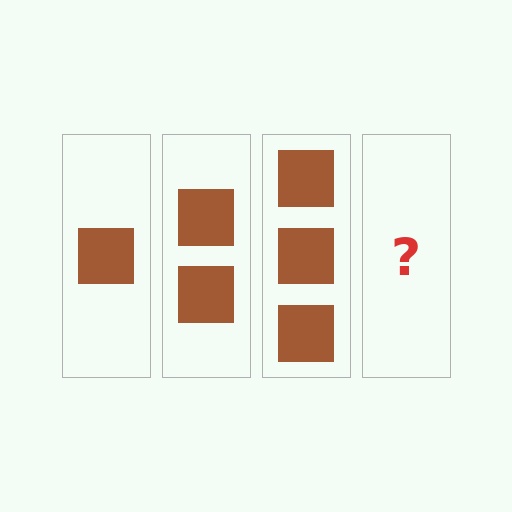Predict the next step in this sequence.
The next step is 4 squares.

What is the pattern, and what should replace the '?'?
The pattern is that each step adds one more square. The '?' should be 4 squares.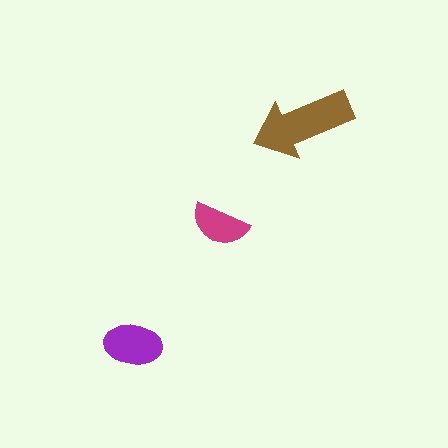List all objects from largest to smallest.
The brown arrow, the purple ellipse, the magenta semicircle.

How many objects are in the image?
There are 3 objects in the image.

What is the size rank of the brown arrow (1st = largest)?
1st.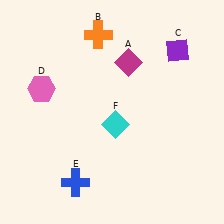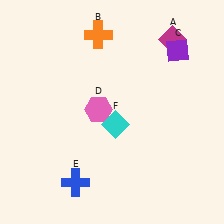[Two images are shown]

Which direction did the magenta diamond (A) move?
The magenta diamond (A) moved right.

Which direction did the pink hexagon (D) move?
The pink hexagon (D) moved right.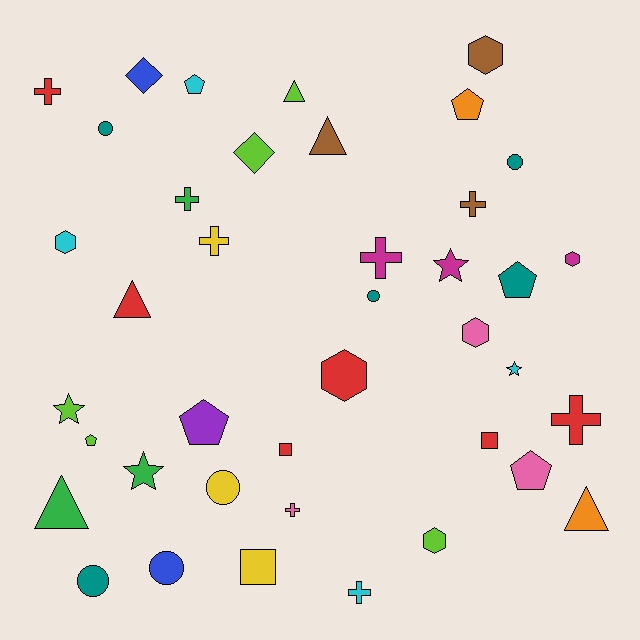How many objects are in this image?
There are 40 objects.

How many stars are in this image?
There are 4 stars.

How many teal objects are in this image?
There are 5 teal objects.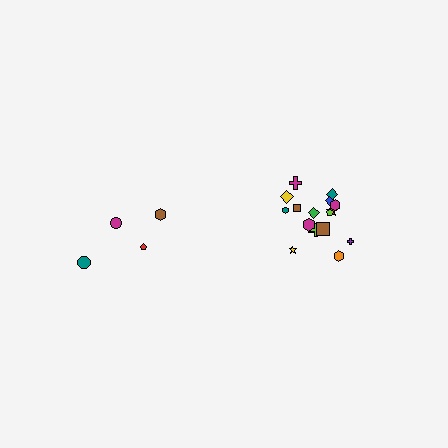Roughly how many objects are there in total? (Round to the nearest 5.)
Roughly 20 objects in total.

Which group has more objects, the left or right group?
The right group.